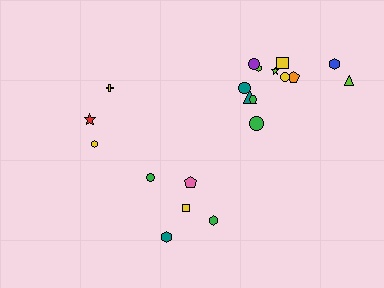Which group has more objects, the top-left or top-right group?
The top-right group.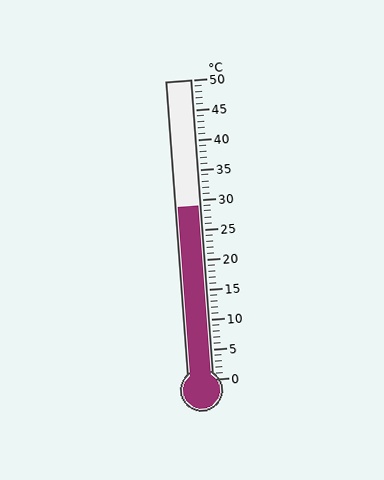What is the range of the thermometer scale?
The thermometer scale ranges from 0°C to 50°C.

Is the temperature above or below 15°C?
The temperature is above 15°C.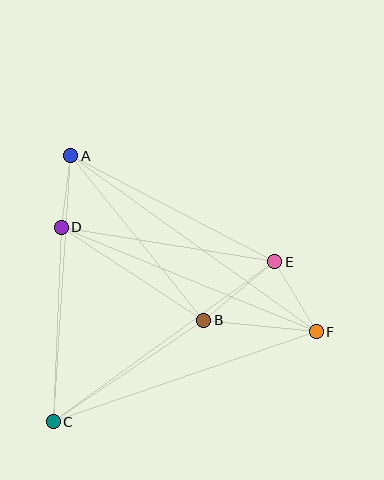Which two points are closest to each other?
Points A and D are closest to each other.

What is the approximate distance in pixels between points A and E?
The distance between A and E is approximately 230 pixels.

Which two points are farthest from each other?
Points A and F are farthest from each other.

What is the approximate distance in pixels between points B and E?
The distance between B and E is approximately 92 pixels.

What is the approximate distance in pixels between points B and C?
The distance between B and C is approximately 182 pixels.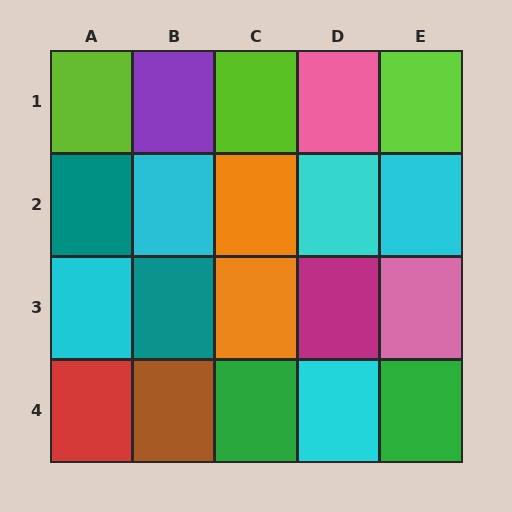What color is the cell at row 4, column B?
Brown.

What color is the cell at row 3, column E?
Pink.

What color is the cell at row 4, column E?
Green.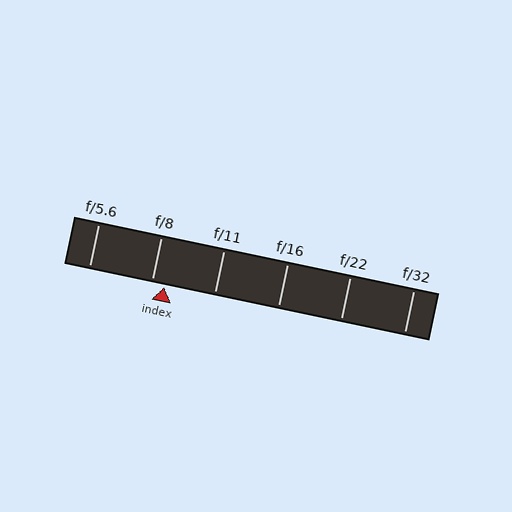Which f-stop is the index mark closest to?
The index mark is closest to f/8.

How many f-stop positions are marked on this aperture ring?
There are 6 f-stop positions marked.